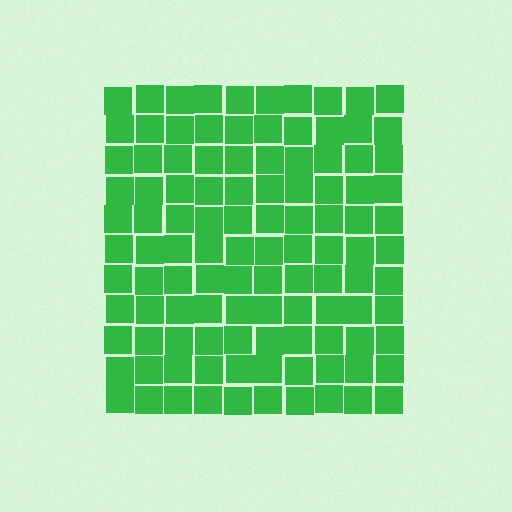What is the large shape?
The large shape is a square.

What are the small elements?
The small elements are squares.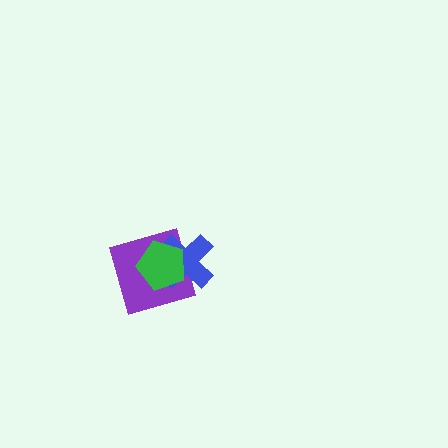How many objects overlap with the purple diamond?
2 objects overlap with the purple diamond.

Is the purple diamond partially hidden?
Yes, it is partially covered by another shape.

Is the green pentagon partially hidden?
No, no other shape covers it.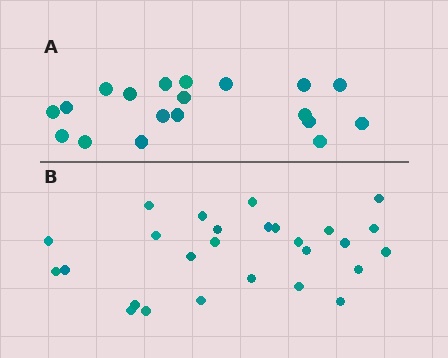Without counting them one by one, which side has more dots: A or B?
Region B (the bottom region) has more dots.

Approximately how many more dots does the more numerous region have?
Region B has roughly 8 or so more dots than region A.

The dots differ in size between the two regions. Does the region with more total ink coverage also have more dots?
No. Region A has more total ink coverage because its dots are larger, but region B actually contains more individual dots. Total area can be misleading — the number of items is what matters here.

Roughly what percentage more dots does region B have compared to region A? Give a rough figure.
About 40% more.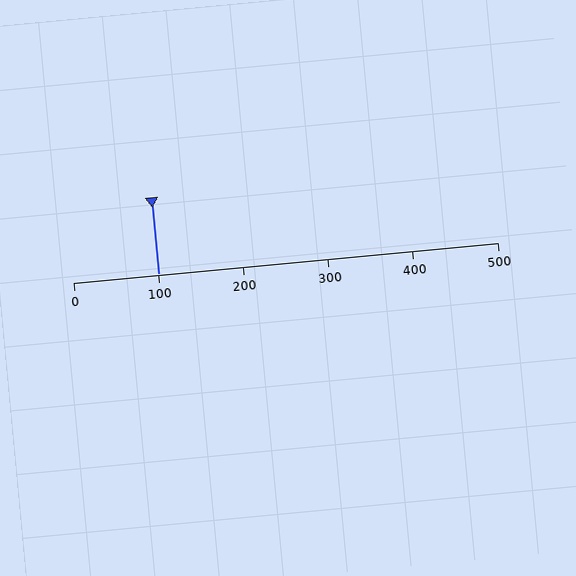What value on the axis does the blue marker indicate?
The marker indicates approximately 100.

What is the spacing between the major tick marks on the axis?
The major ticks are spaced 100 apart.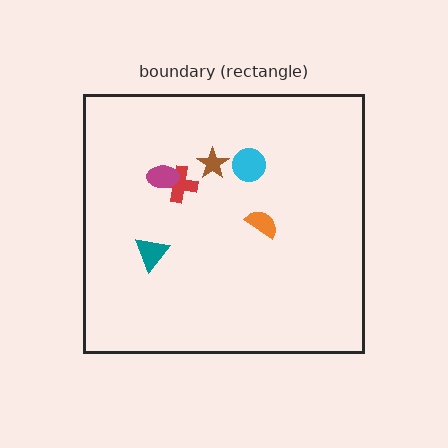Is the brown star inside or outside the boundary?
Inside.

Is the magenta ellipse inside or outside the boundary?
Inside.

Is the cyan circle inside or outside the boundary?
Inside.